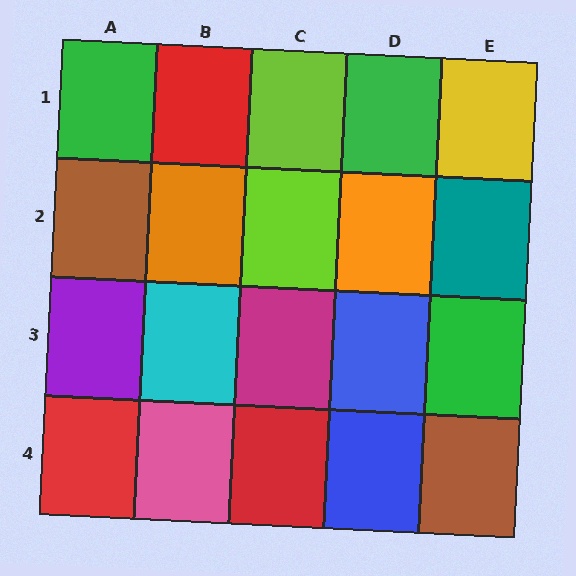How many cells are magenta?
1 cell is magenta.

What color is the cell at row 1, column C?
Lime.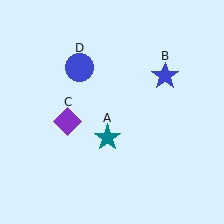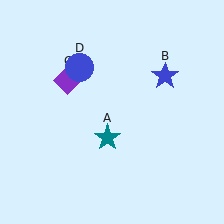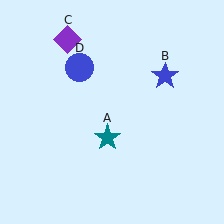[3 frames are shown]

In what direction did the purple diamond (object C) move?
The purple diamond (object C) moved up.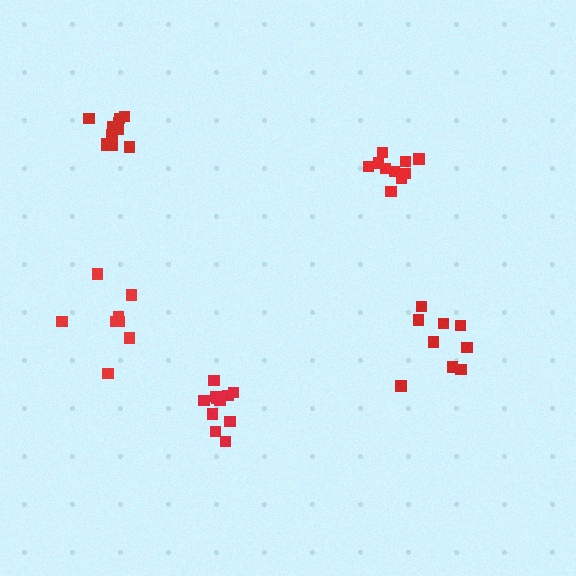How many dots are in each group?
Group 1: 8 dots, Group 2: 11 dots, Group 3: 10 dots, Group 4: 11 dots, Group 5: 9 dots (49 total).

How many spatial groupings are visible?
There are 5 spatial groupings.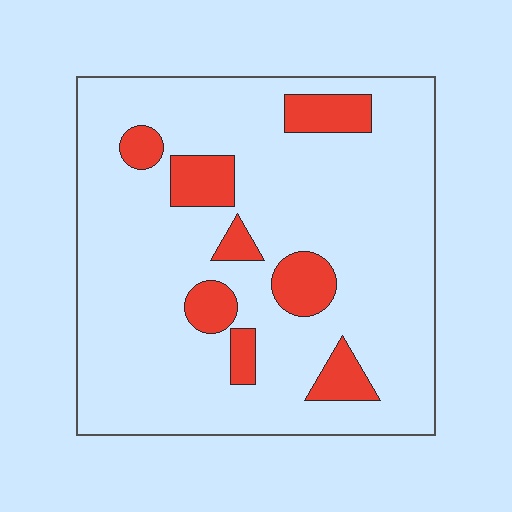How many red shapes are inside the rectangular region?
8.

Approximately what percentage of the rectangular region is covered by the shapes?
Approximately 15%.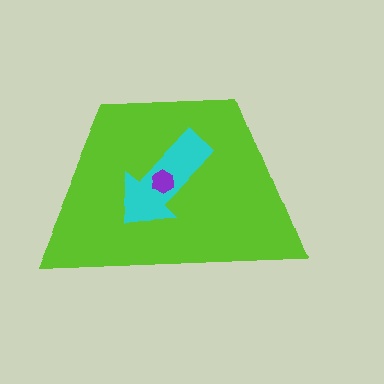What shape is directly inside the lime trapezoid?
The cyan arrow.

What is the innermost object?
The purple hexagon.